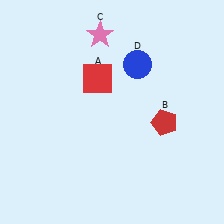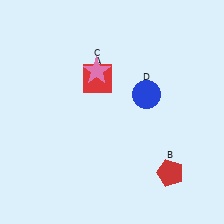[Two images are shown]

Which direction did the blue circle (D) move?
The blue circle (D) moved down.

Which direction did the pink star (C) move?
The pink star (C) moved down.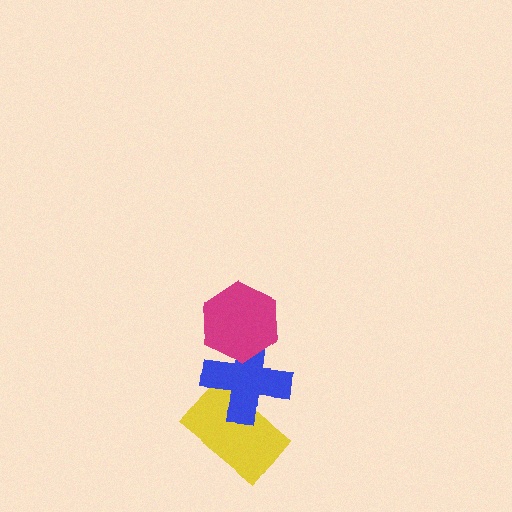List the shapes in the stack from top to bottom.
From top to bottom: the magenta hexagon, the blue cross, the yellow rectangle.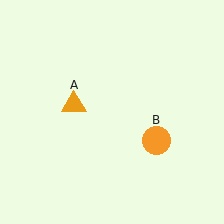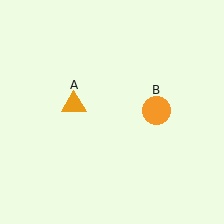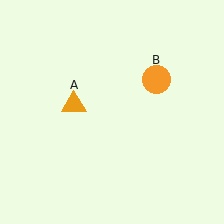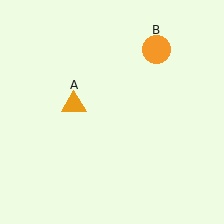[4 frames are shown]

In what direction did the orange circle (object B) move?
The orange circle (object B) moved up.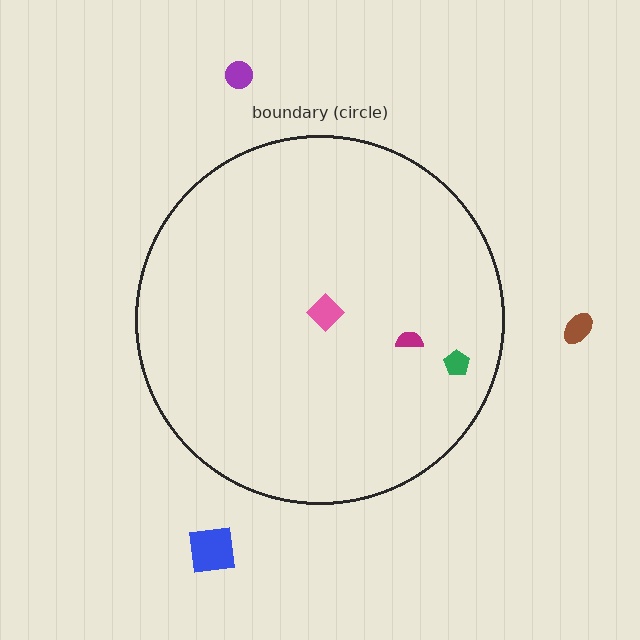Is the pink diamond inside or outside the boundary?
Inside.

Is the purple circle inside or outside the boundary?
Outside.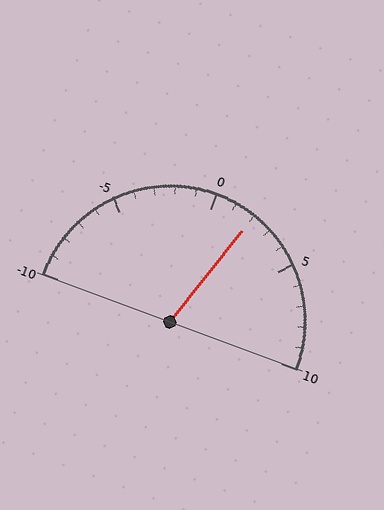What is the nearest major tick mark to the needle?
The nearest major tick mark is 0.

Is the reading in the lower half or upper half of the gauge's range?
The reading is in the upper half of the range (-10 to 10).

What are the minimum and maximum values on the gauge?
The gauge ranges from -10 to 10.